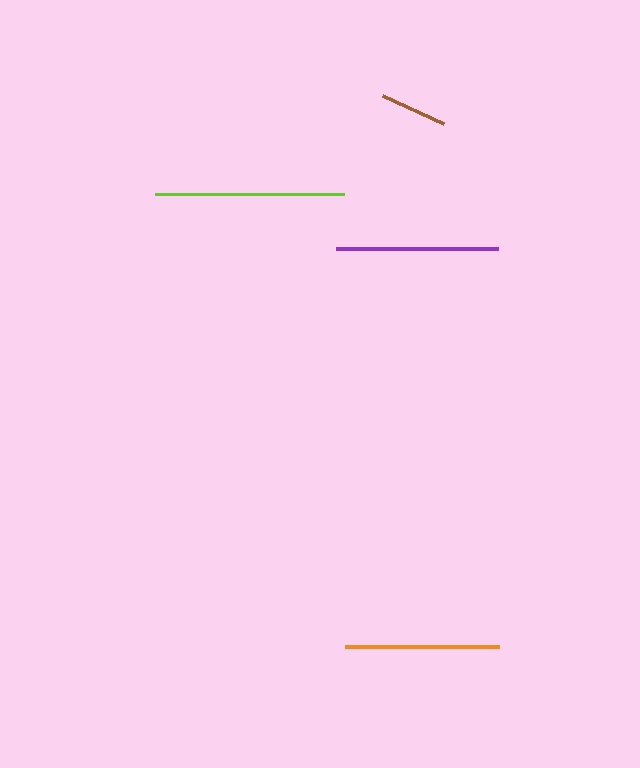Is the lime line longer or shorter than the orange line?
The lime line is longer than the orange line.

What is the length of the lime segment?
The lime segment is approximately 189 pixels long.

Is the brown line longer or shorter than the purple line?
The purple line is longer than the brown line.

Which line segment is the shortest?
The brown line is the shortest at approximately 67 pixels.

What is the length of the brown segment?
The brown segment is approximately 67 pixels long.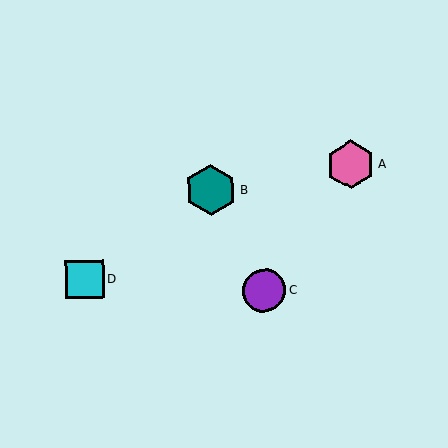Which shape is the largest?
The teal hexagon (labeled B) is the largest.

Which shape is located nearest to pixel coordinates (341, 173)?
The pink hexagon (labeled A) at (351, 165) is nearest to that location.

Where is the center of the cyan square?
The center of the cyan square is at (85, 279).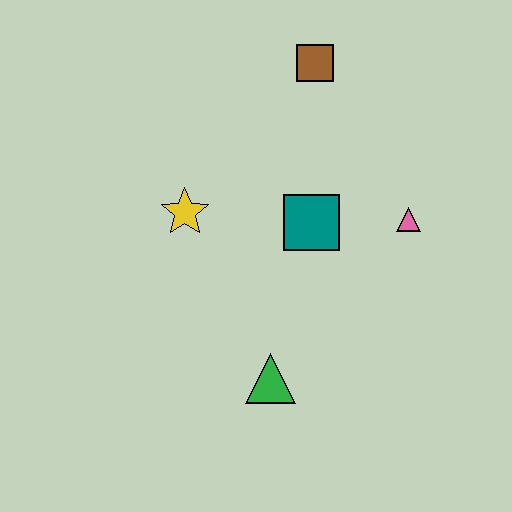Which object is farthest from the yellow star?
The pink triangle is farthest from the yellow star.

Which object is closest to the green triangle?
The teal square is closest to the green triangle.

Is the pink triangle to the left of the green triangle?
No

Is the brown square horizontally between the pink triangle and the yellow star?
Yes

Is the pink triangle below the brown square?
Yes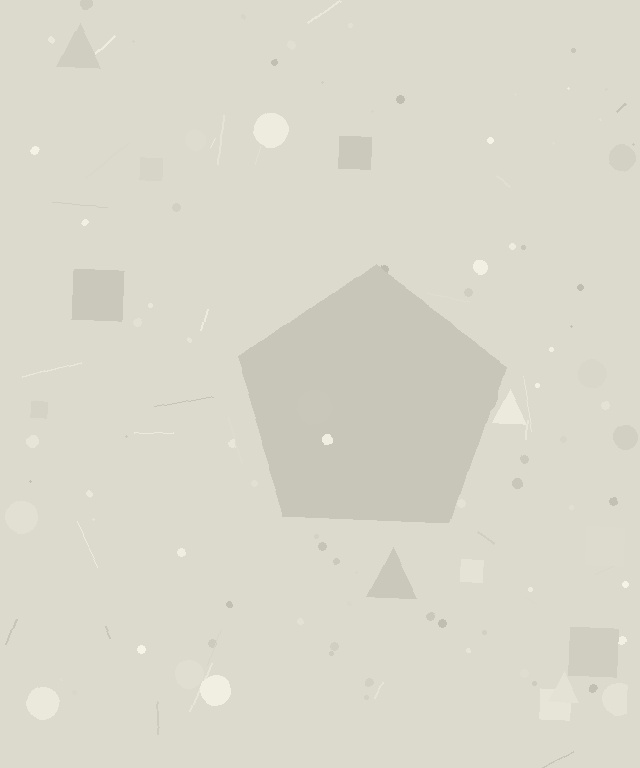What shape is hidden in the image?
A pentagon is hidden in the image.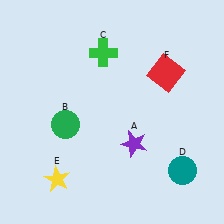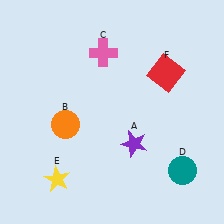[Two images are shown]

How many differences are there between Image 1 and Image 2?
There are 2 differences between the two images.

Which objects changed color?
B changed from green to orange. C changed from green to pink.